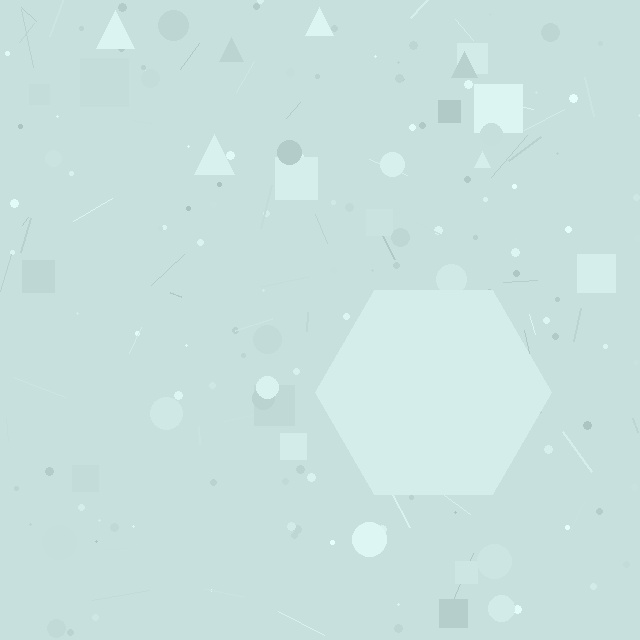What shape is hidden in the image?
A hexagon is hidden in the image.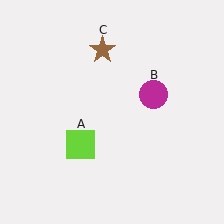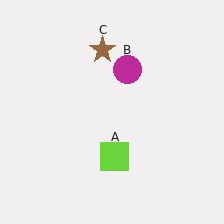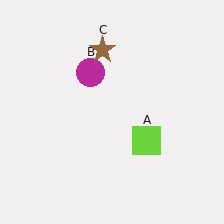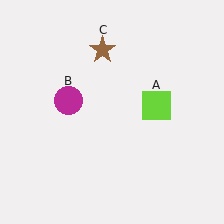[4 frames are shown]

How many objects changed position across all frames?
2 objects changed position: lime square (object A), magenta circle (object B).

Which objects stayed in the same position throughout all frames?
Brown star (object C) remained stationary.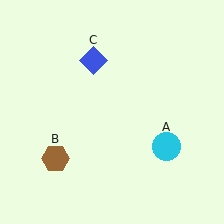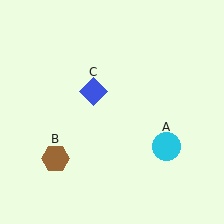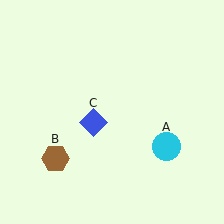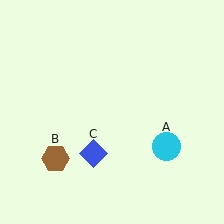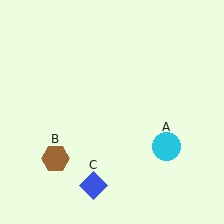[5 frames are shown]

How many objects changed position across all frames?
1 object changed position: blue diamond (object C).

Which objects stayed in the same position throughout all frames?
Cyan circle (object A) and brown hexagon (object B) remained stationary.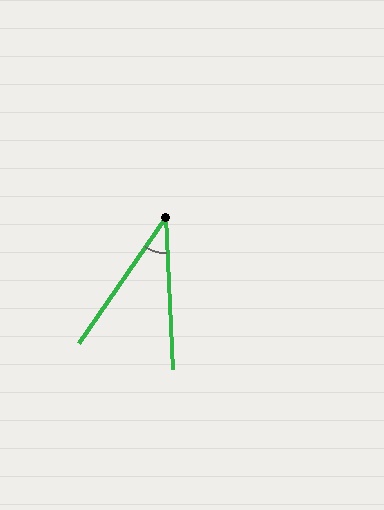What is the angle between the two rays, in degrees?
Approximately 37 degrees.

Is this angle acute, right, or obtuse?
It is acute.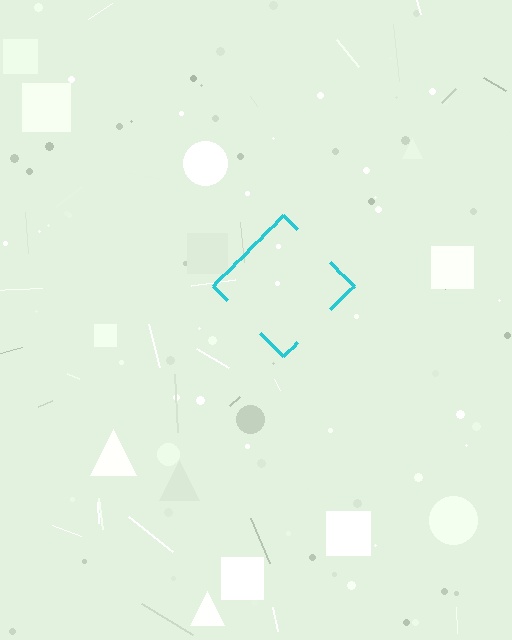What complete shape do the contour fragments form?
The contour fragments form a diamond.